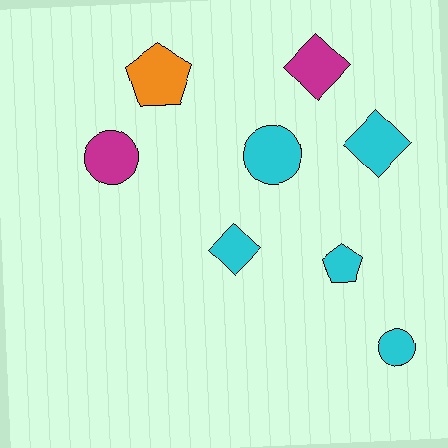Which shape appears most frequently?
Circle, with 3 objects.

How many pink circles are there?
There are no pink circles.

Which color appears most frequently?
Cyan, with 5 objects.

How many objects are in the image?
There are 8 objects.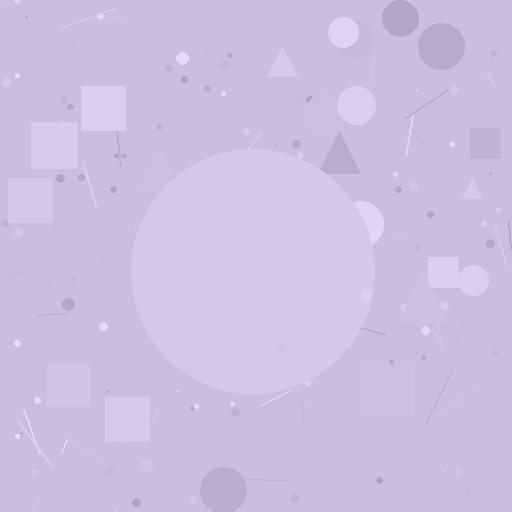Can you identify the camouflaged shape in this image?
The camouflaged shape is a circle.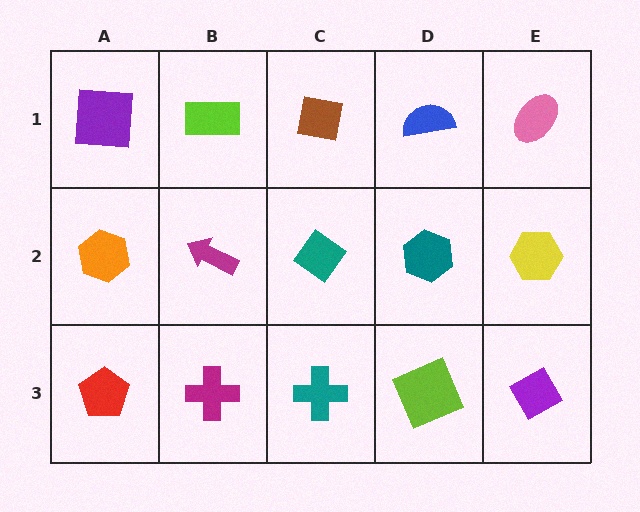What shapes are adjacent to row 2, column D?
A blue semicircle (row 1, column D), a lime square (row 3, column D), a teal diamond (row 2, column C), a yellow hexagon (row 2, column E).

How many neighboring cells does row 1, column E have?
2.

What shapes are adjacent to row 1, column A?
An orange hexagon (row 2, column A), a lime rectangle (row 1, column B).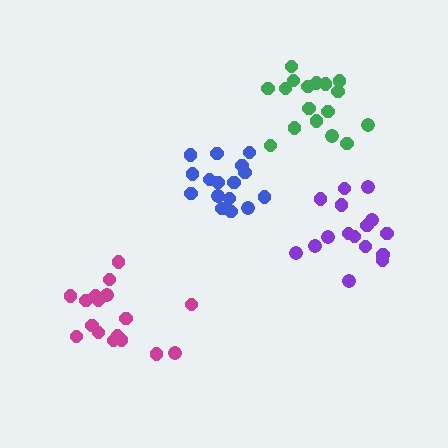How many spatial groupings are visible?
There are 4 spatial groupings.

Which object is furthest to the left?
The magenta cluster is leftmost.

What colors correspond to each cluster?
The clusters are colored: purple, blue, green, magenta.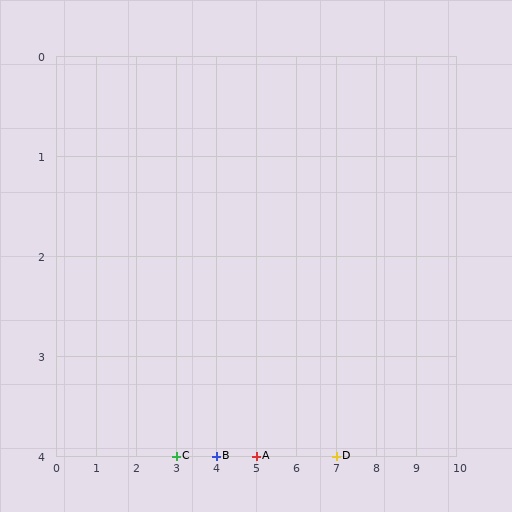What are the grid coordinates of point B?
Point B is at grid coordinates (4, 4).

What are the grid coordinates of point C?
Point C is at grid coordinates (3, 4).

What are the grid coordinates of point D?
Point D is at grid coordinates (7, 4).